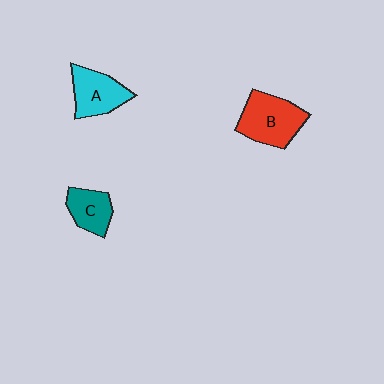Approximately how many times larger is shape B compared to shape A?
Approximately 1.3 times.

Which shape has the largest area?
Shape B (red).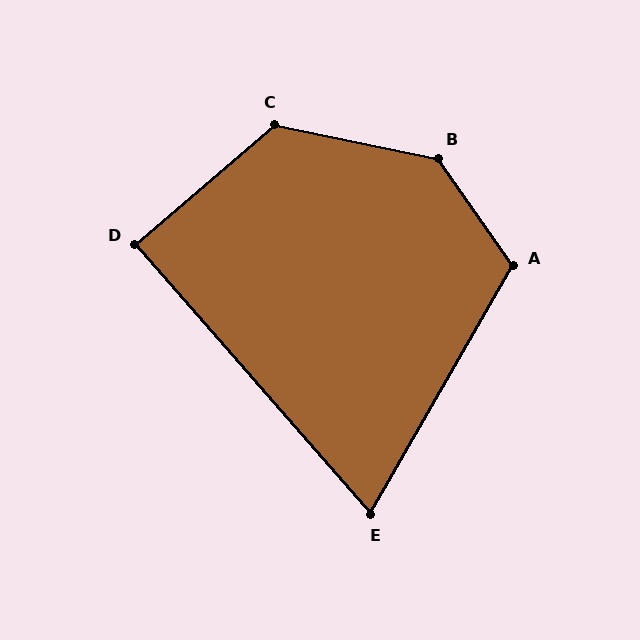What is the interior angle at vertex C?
Approximately 128 degrees (obtuse).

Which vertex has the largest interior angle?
B, at approximately 136 degrees.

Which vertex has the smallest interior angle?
E, at approximately 71 degrees.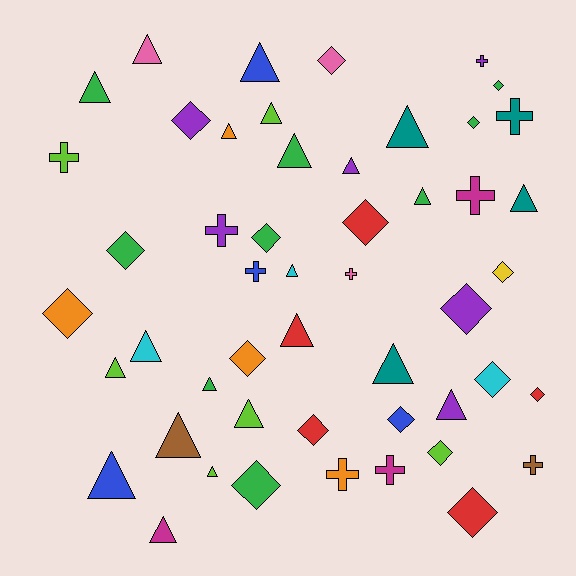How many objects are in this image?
There are 50 objects.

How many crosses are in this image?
There are 10 crosses.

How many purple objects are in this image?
There are 6 purple objects.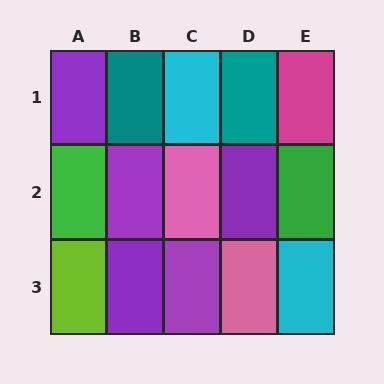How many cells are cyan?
2 cells are cyan.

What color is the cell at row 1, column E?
Magenta.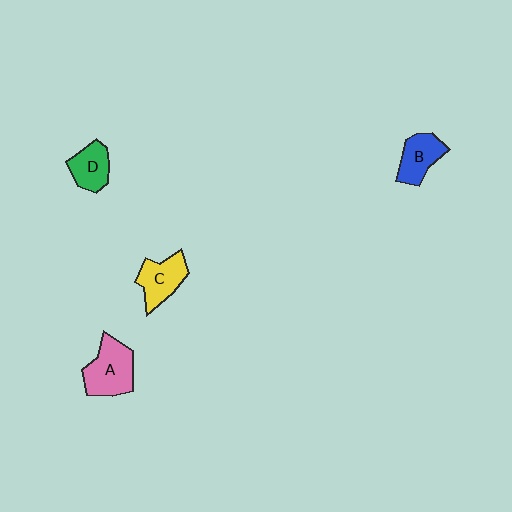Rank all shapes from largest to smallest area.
From largest to smallest: A (pink), C (yellow), B (blue), D (green).